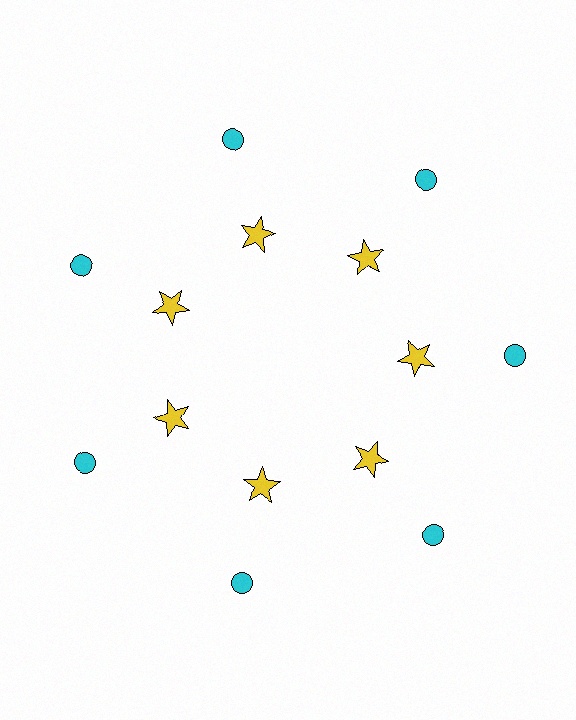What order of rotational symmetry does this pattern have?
This pattern has 7-fold rotational symmetry.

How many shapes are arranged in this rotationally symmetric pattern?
There are 14 shapes, arranged in 7 groups of 2.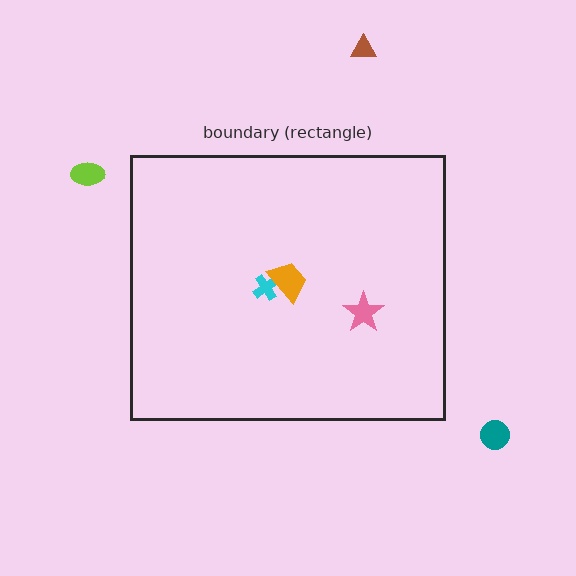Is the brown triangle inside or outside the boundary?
Outside.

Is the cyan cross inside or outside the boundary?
Inside.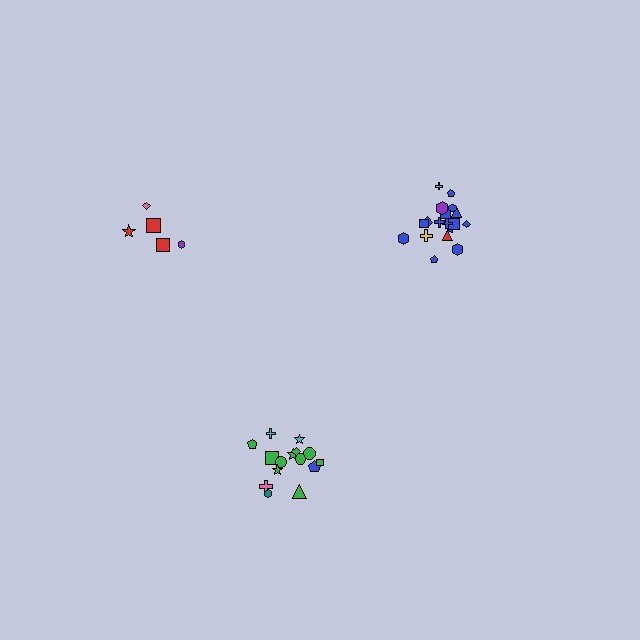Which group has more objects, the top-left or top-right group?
The top-right group.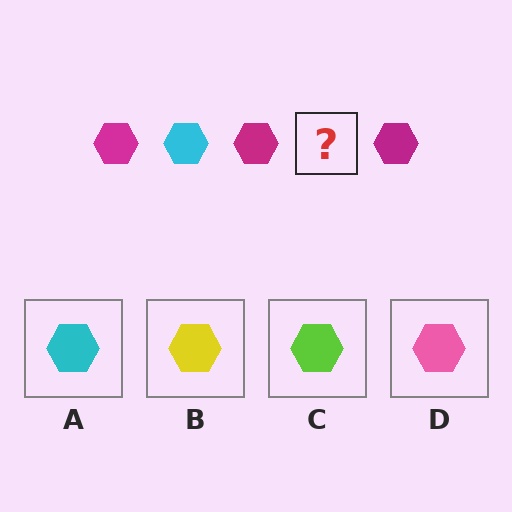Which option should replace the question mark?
Option A.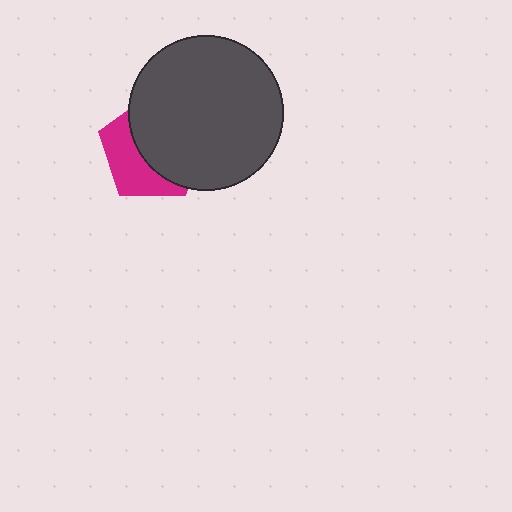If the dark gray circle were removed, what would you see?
You would see the complete magenta pentagon.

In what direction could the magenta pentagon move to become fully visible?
The magenta pentagon could move left. That would shift it out from behind the dark gray circle entirely.